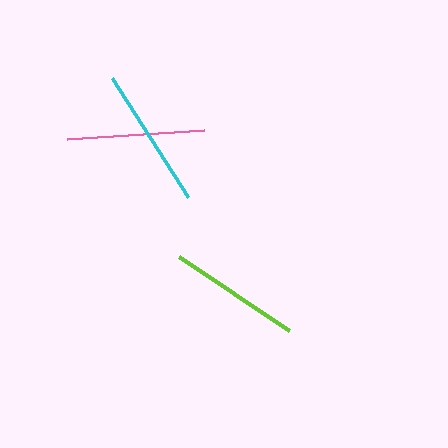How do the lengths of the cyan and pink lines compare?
The cyan and pink lines are approximately the same length.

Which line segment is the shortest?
The lime line is the shortest at approximately 133 pixels.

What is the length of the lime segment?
The lime segment is approximately 133 pixels long.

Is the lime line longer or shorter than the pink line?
The pink line is longer than the lime line.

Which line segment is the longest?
The cyan line is the longest at approximately 141 pixels.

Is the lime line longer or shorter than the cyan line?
The cyan line is longer than the lime line.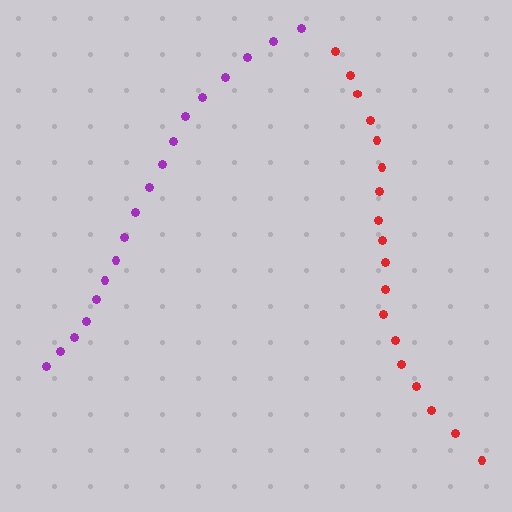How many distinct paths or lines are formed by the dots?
There are 2 distinct paths.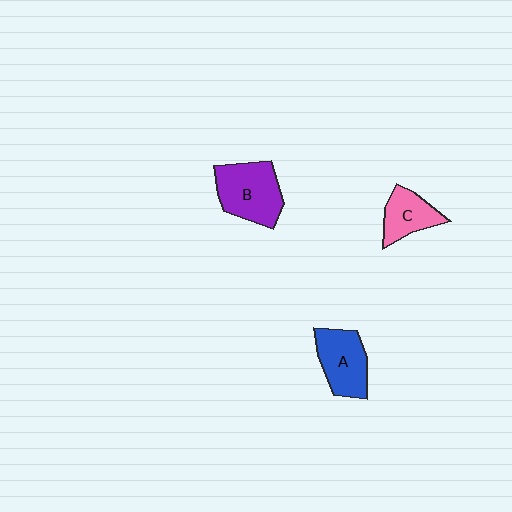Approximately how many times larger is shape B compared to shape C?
Approximately 1.6 times.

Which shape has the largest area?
Shape B (purple).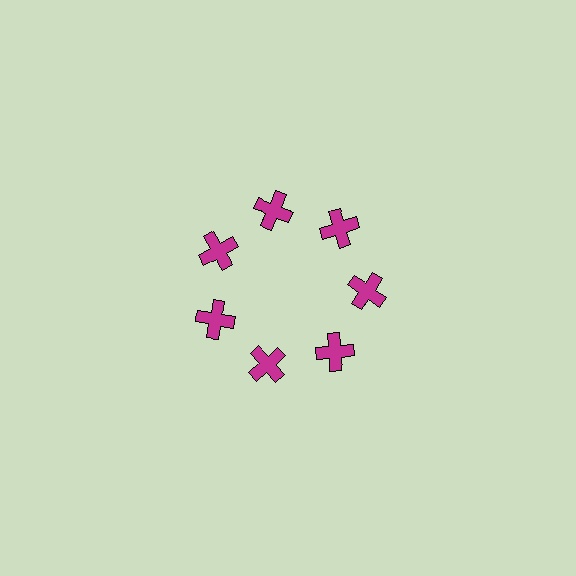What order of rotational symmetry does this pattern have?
This pattern has 7-fold rotational symmetry.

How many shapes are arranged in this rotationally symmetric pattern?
There are 7 shapes, arranged in 7 groups of 1.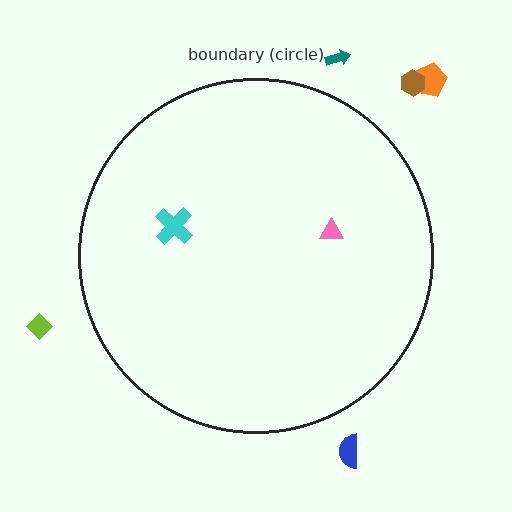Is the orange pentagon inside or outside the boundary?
Outside.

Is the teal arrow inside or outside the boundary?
Outside.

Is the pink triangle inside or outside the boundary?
Inside.